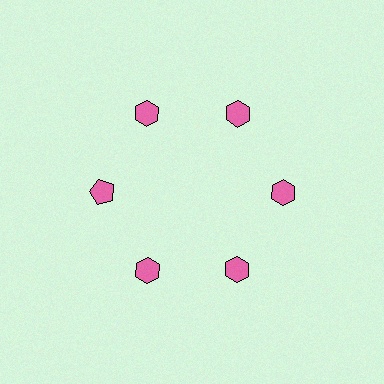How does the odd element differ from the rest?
It has a different shape: pentagon instead of hexagon.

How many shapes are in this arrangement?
There are 6 shapes arranged in a ring pattern.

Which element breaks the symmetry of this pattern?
The pink pentagon at roughly the 9 o'clock position breaks the symmetry. All other shapes are pink hexagons.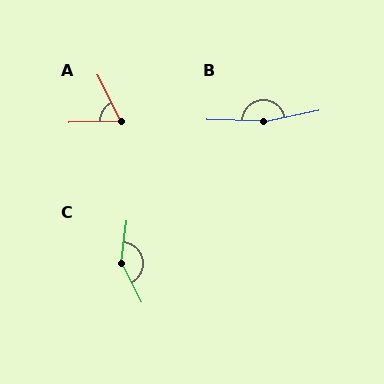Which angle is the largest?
B, at approximately 167 degrees.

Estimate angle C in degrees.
Approximately 145 degrees.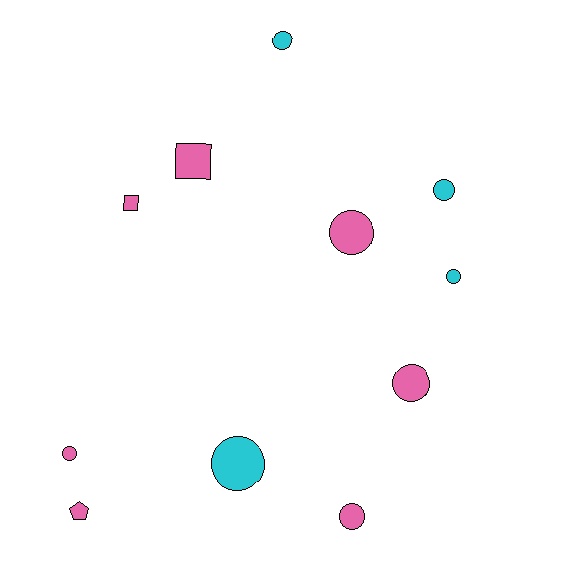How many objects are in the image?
There are 11 objects.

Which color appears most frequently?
Pink, with 7 objects.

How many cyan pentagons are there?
There are no cyan pentagons.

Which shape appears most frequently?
Circle, with 8 objects.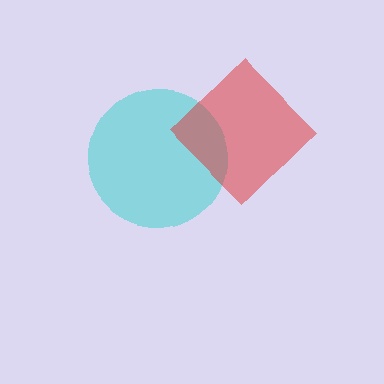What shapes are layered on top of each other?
The layered shapes are: a cyan circle, a red diamond.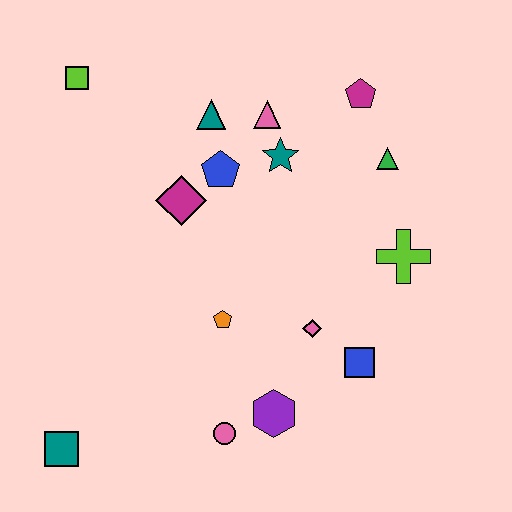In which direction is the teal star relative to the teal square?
The teal star is above the teal square.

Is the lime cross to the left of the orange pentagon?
No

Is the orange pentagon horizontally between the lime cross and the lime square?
Yes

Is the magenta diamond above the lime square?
No